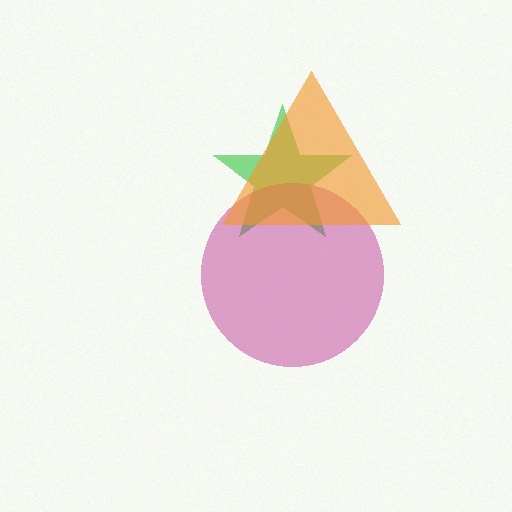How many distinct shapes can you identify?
There are 3 distinct shapes: a green star, a magenta circle, an orange triangle.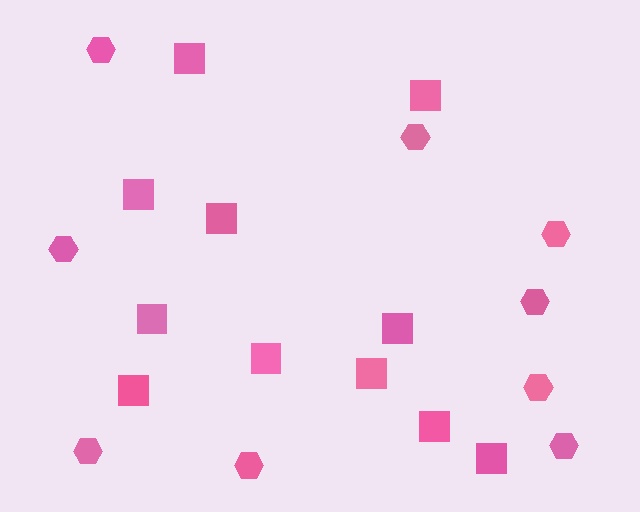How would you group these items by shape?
There are 2 groups: one group of squares (11) and one group of hexagons (9).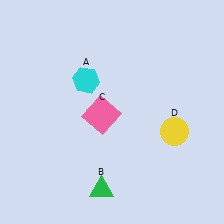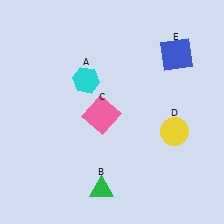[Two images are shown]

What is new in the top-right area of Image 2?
A blue square (E) was added in the top-right area of Image 2.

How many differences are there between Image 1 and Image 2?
There is 1 difference between the two images.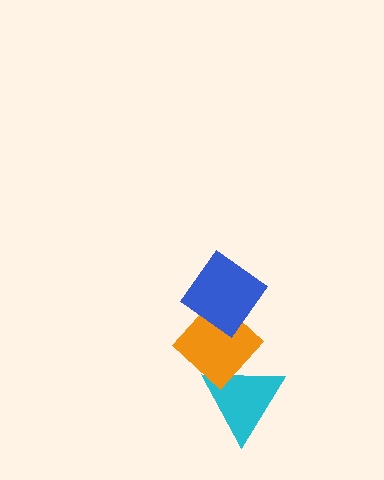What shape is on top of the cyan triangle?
The orange diamond is on top of the cyan triangle.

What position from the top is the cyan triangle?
The cyan triangle is 3rd from the top.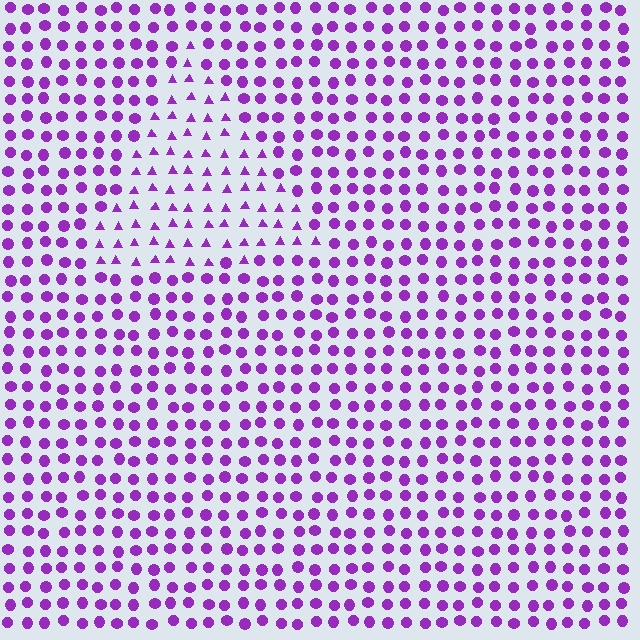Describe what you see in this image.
The image is filled with small purple elements arranged in a uniform grid. A triangle-shaped region contains triangles, while the surrounding area contains circles. The boundary is defined purely by the change in element shape.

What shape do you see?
I see a triangle.